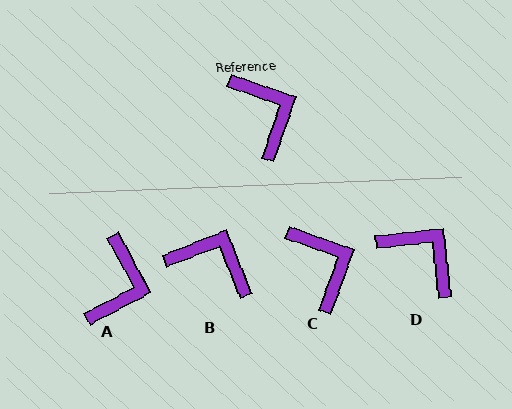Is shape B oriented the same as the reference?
No, it is off by about 42 degrees.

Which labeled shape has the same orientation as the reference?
C.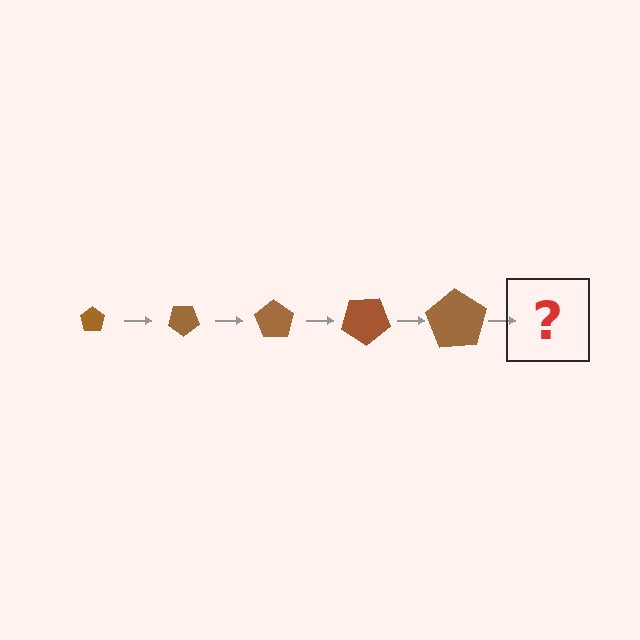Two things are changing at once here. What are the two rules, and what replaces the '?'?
The two rules are that the pentagon grows larger each step and it rotates 35 degrees each step. The '?' should be a pentagon, larger than the previous one and rotated 175 degrees from the start.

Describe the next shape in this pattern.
It should be a pentagon, larger than the previous one and rotated 175 degrees from the start.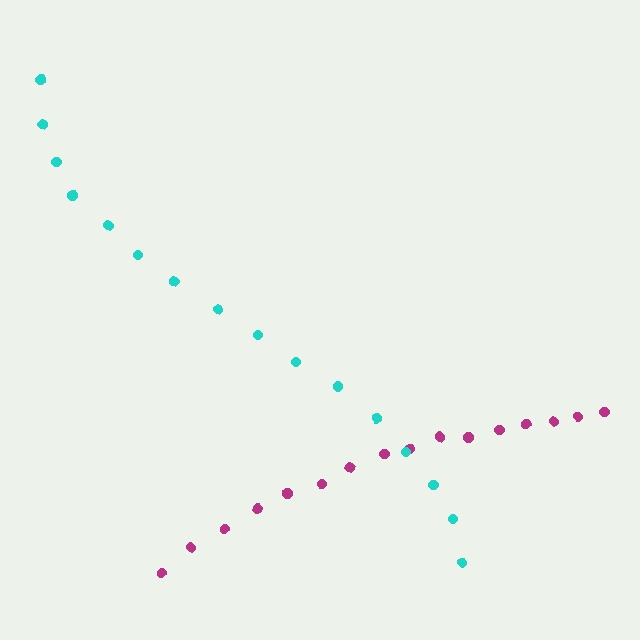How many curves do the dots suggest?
There are 2 distinct paths.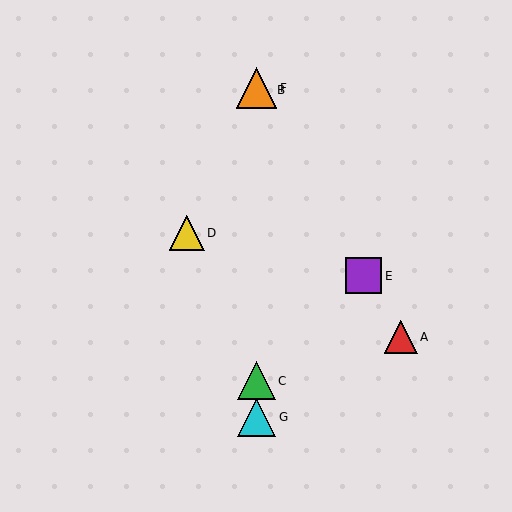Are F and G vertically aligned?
Yes, both are at x≈257.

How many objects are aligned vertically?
4 objects (B, C, F, G) are aligned vertically.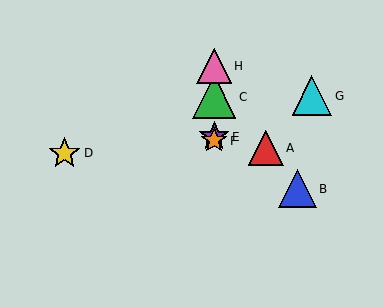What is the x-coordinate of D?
Object D is at x≈64.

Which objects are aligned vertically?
Objects C, E, F, H are aligned vertically.